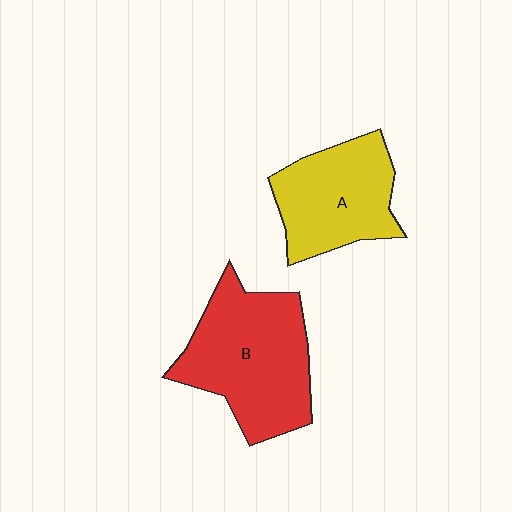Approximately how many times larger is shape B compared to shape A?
Approximately 1.3 times.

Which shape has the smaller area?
Shape A (yellow).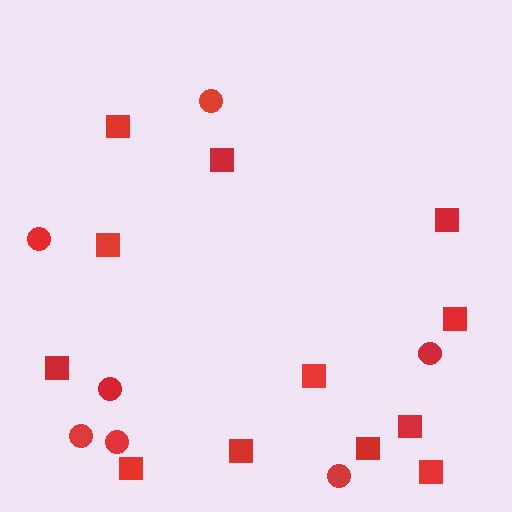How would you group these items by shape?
There are 2 groups: one group of squares (12) and one group of circles (7).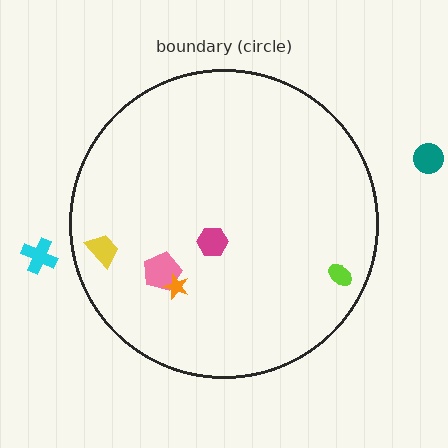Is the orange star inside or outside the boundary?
Inside.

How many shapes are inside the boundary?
5 inside, 2 outside.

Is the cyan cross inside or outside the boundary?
Outside.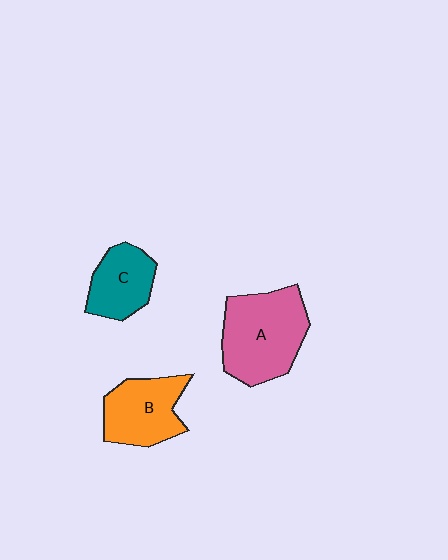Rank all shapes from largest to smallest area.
From largest to smallest: A (pink), B (orange), C (teal).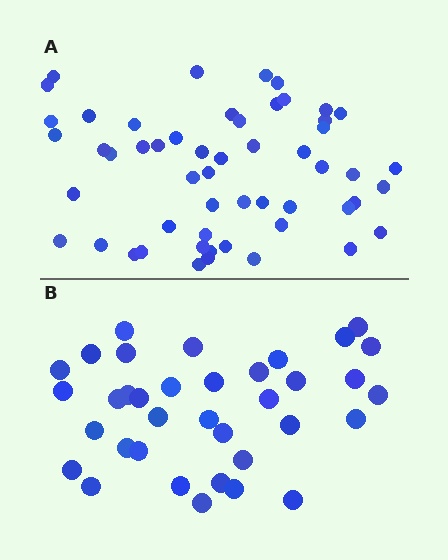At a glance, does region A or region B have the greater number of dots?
Region A (the top region) has more dots.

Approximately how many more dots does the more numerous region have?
Region A has approximately 20 more dots than region B.